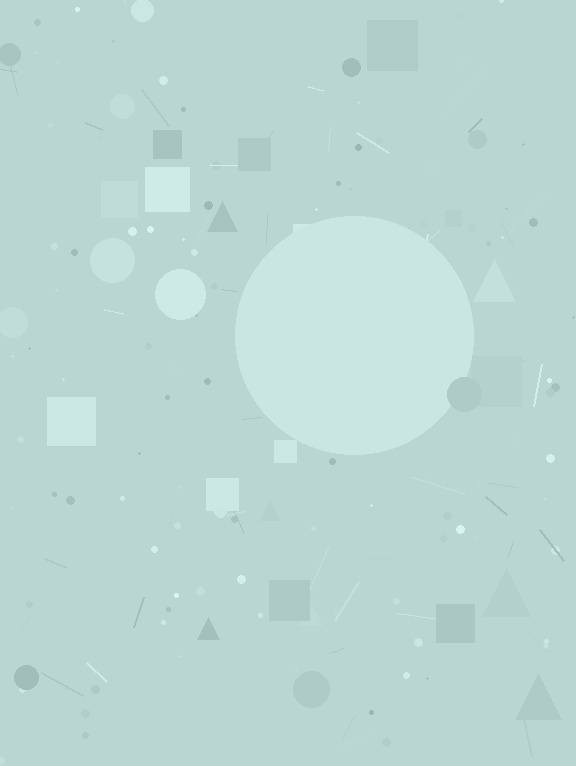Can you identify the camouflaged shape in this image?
The camouflaged shape is a circle.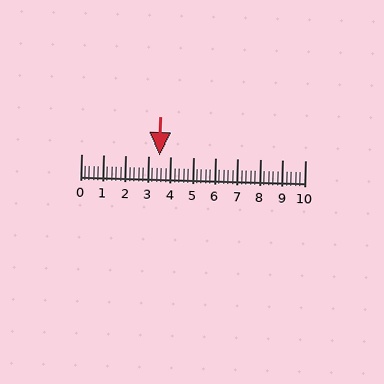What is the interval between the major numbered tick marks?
The major tick marks are spaced 1 units apart.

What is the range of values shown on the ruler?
The ruler shows values from 0 to 10.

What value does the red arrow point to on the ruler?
The red arrow points to approximately 3.5.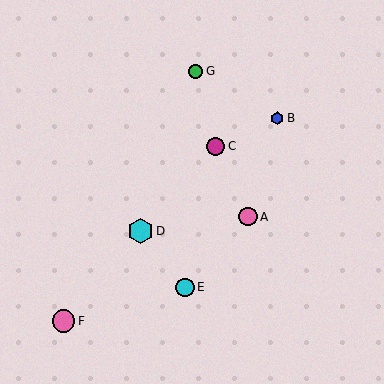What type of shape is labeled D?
Shape D is a cyan hexagon.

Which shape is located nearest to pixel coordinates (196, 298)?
The cyan circle (labeled E) at (185, 287) is nearest to that location.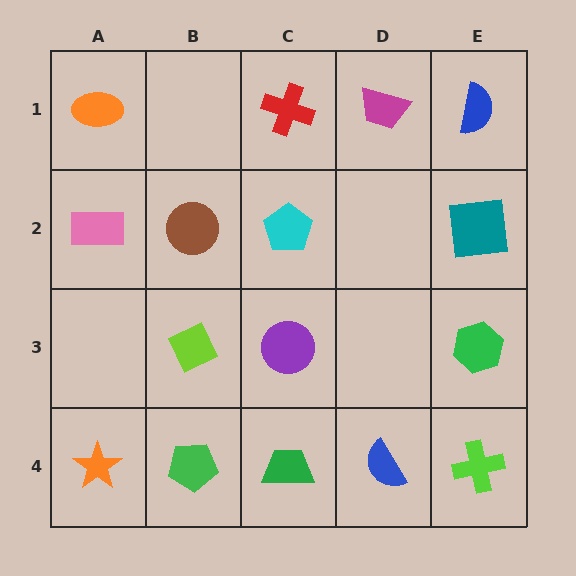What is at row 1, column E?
A blue semicircle.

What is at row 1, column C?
A red cross.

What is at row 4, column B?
A green pentagon.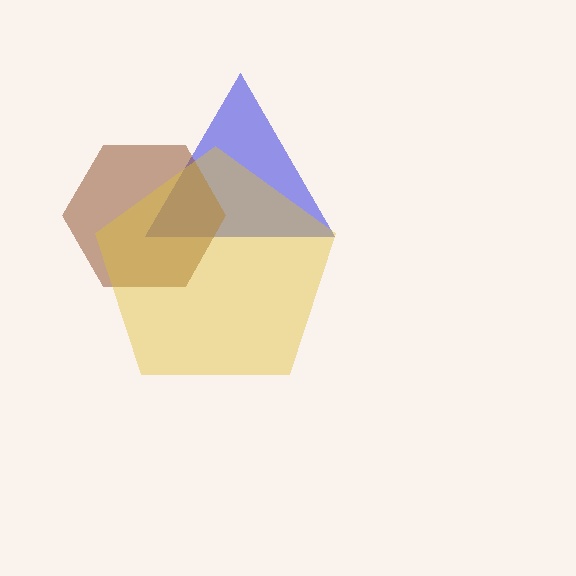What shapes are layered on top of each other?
The layered shapes are: a blue triangle, a brown hexagon, a yellow pentagon.